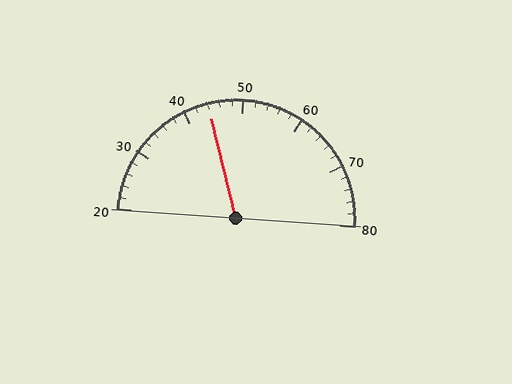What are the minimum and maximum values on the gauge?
The gauge ranges from 20 to 80.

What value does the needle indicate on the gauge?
The needle indicates approximately 44.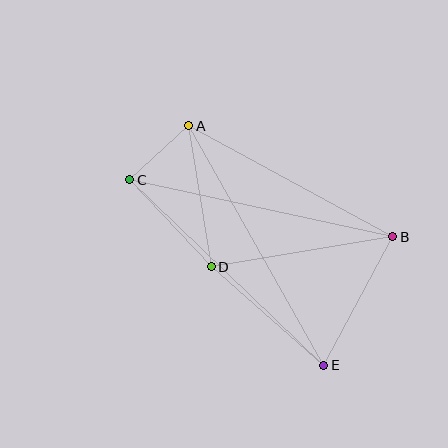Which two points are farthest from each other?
Points A and E are farthest from each other.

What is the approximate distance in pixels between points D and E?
The distance between D and E is approximately 150 pixels.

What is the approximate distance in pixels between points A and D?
The distance between A and D is approximately 143 pixels.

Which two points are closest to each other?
Points A and C are closest to each other.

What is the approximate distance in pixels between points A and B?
The distance between A and B is approximately 232 pixels.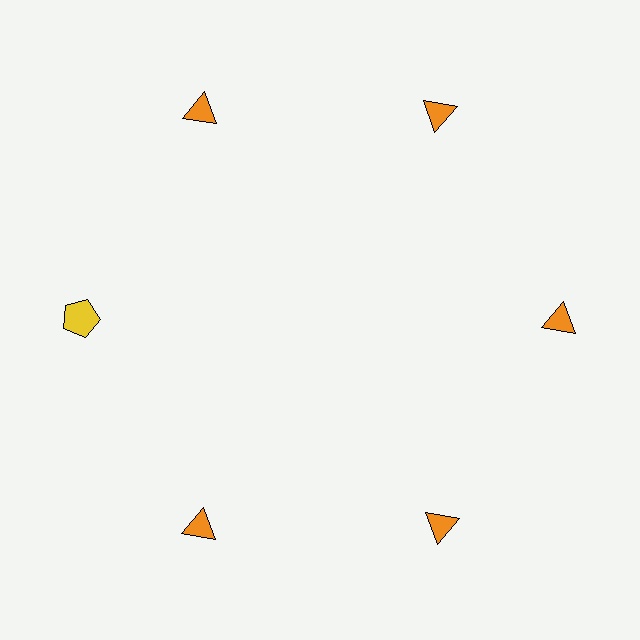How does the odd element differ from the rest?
It differs in both color (yellow instead of orange) and shape (pentagon instead of triangle).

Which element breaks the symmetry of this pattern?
The yellow pentagon at roughly the 9 o'clock position breaks the symmetry. All other shapes are orange triangles.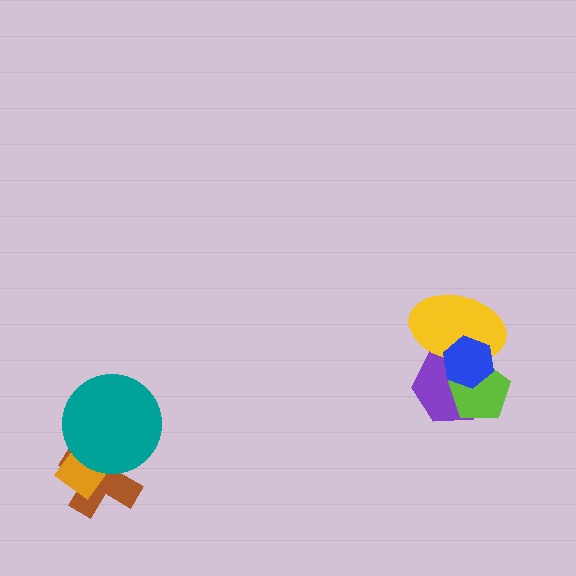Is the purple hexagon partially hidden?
Yes, it is partially covered by another shape.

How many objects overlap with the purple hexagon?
3 objects overlap with the purple hexagon.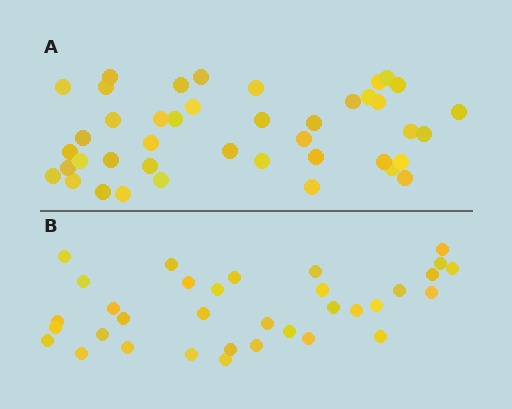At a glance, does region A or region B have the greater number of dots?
Region A (the top region) has more dots.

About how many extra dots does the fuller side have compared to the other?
Region A has roughly 8 or so more dots than region B.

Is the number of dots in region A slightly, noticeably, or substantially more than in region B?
Region A has only slightly more — the two regions are fairly close. The ratio is roughly 1.2 to 1.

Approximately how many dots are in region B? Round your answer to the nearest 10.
About 30 dots. (The exact count is 34, which rounds to 30.)